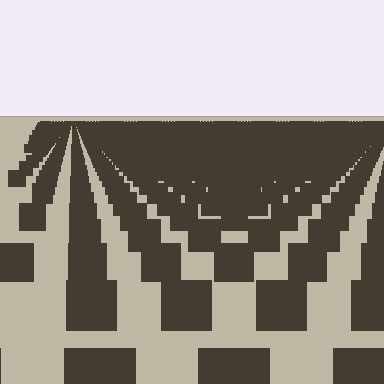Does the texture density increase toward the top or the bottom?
Density increases toward the top.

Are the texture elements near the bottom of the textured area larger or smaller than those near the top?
Larger. Near the bottom, elements are closer to the viewer and appear at a bigger on-screen size.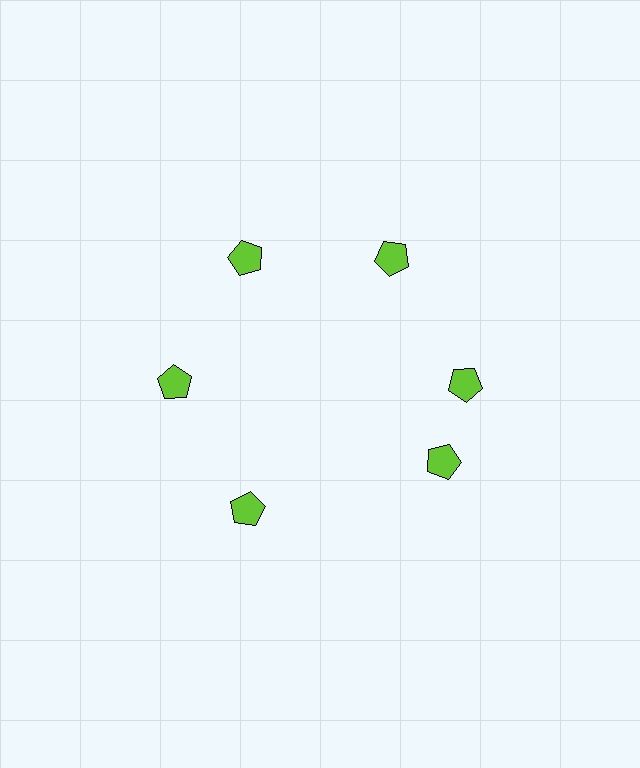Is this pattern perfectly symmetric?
No. The 6 lime pentagons are arranged in a ring, but one element near the 5 o'clock position is rotated out of alignment along the ring, breaking the 6-fold rotational symmetry.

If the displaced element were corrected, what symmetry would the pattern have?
It would have 6-fold rotational symmetry — the pattern would map onto itself every 60 degrees.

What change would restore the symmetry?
The symmetry would be restored by rotating it back into even spacing with its neighbors so that all 6 pentagons sit at equal angles and equal distance from the center.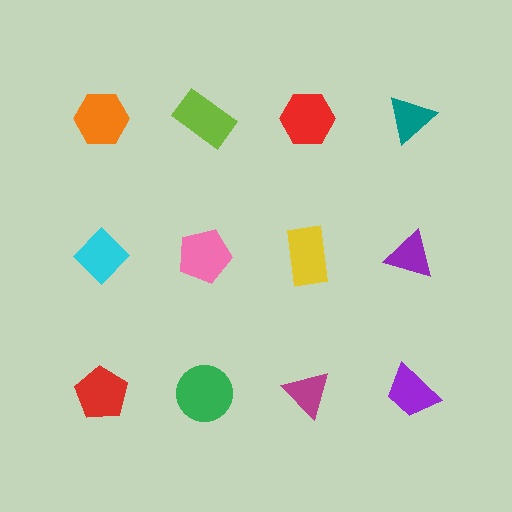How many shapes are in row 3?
4 shapes.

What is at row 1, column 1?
An orange hexagon.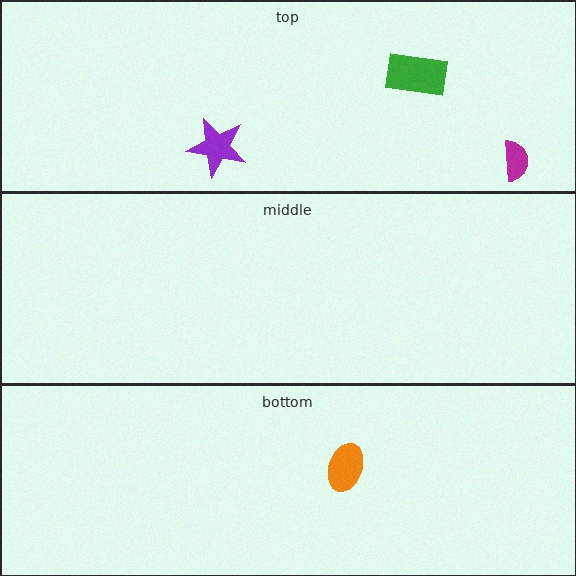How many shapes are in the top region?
3.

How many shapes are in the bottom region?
1.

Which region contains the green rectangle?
The top region.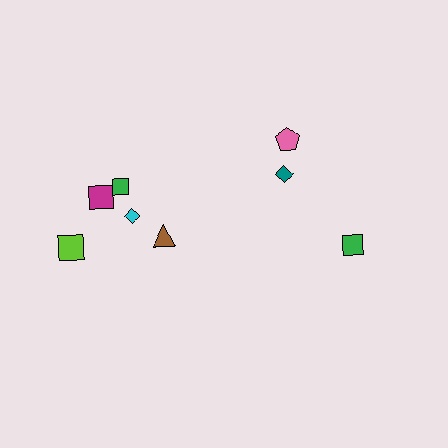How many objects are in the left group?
There are 5 objects.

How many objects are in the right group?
There are 3 objects.